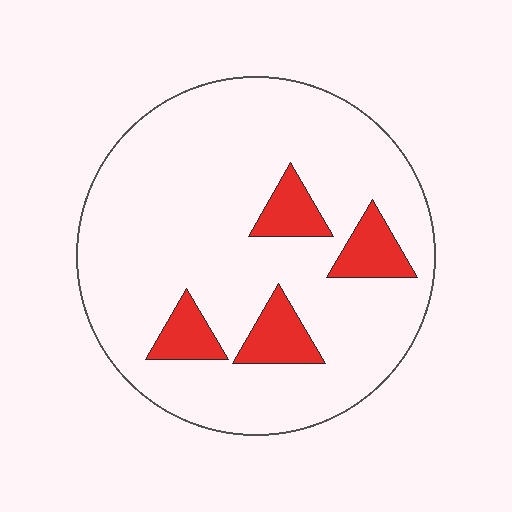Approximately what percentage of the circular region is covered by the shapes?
Approximately 15%.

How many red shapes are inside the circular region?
4.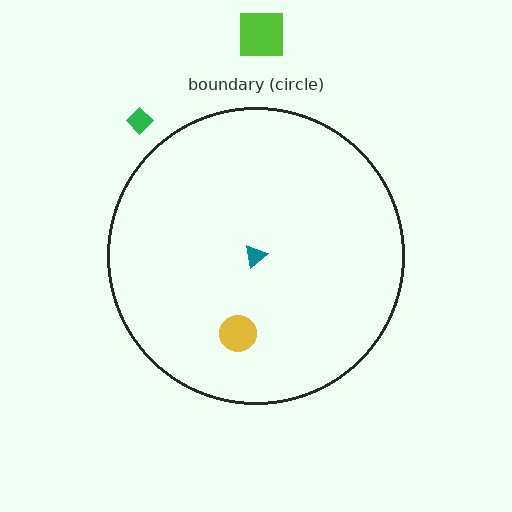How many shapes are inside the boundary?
2 inside, 2 outside.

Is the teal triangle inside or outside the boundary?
Inside.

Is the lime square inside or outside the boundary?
Outside.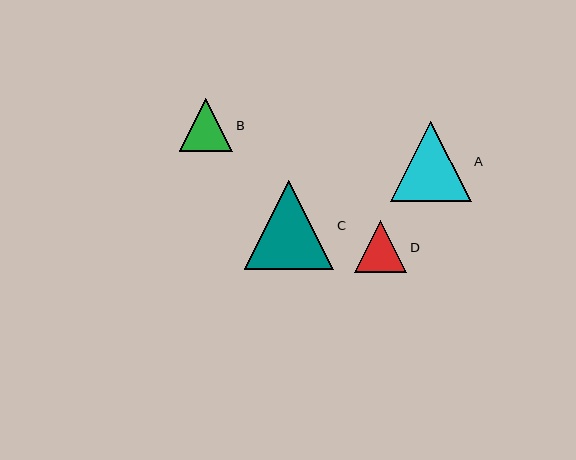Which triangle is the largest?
Triangle C is the largest with a size of approximately 89 pixels.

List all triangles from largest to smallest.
From largest to smallest: C, A, B, D.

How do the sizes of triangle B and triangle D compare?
Triangle B and triangle D are approximately the same size.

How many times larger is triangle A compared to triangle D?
Triangle A is approximately 1.6 times the size of triangle D.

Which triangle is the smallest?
Triangle D is the smallest with a size of approximately 52 pixels.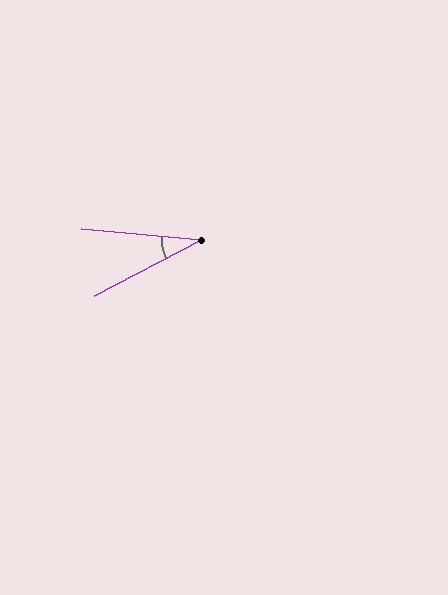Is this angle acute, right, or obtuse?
It is acute.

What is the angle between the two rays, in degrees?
Approximately 33 degrees.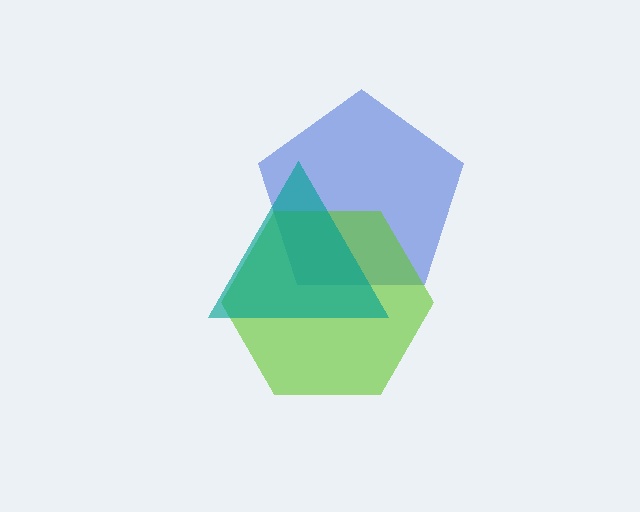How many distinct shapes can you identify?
There are 3 distinct shapes: a blue pentagon, a lime hexagon, a teal triangle.